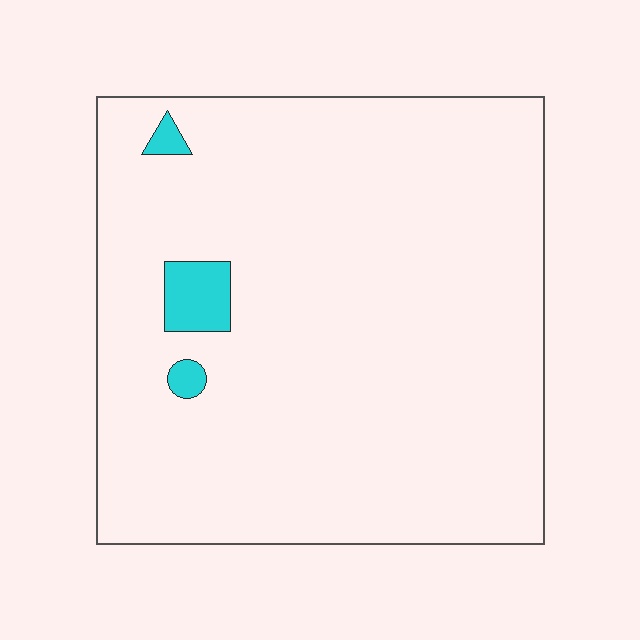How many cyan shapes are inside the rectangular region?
3.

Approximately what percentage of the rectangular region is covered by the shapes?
Approximately 5%.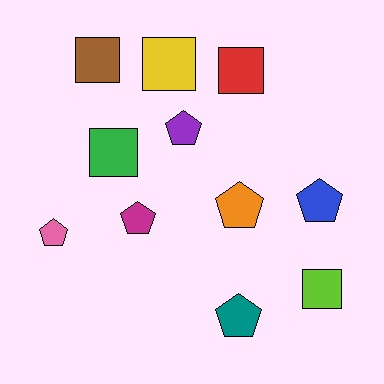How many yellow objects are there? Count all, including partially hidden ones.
There is 1 yellow object.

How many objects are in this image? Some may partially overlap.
There are 11 objects.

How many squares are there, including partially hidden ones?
There are 5 squares.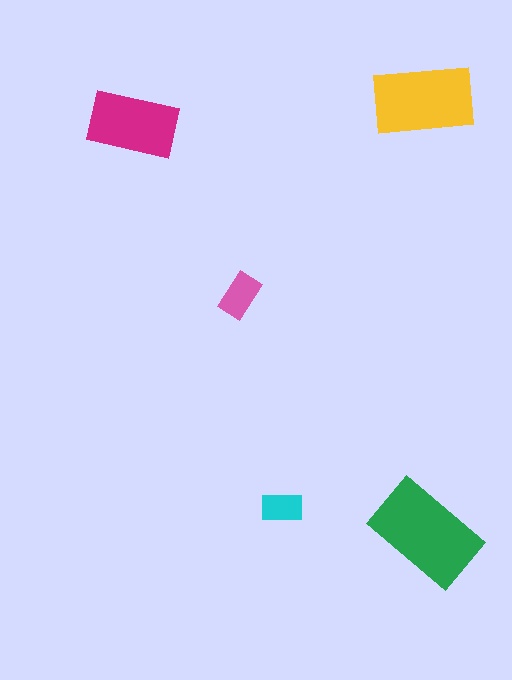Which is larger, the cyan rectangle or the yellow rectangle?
The yellow one.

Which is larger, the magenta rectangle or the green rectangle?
The green one.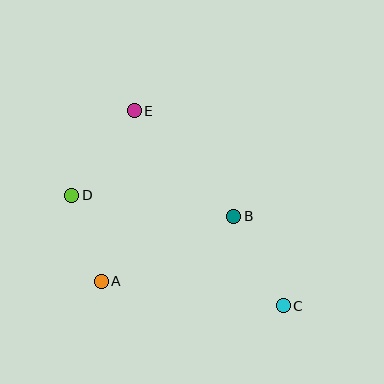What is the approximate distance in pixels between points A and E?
The distance between A and E is approximately 174 pixels.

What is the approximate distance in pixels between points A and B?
The distance between A and B is approximately 148 pixels.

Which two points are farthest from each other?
Points C and E are farthest from each other.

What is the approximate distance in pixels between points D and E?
The distance between D and E is approximately 105 pixels.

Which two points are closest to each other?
Points A and D are closest to each other.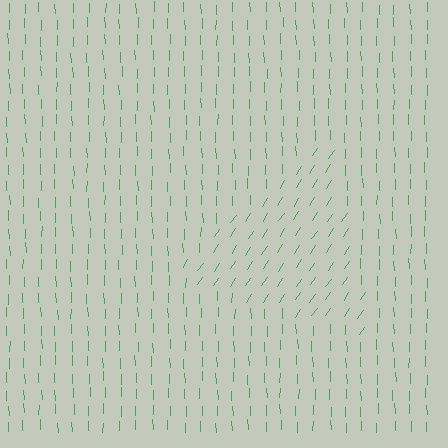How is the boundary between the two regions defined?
The boundary is defined purely by a change in line orientation (approximately 35 degrees difference). All lines are the same color and thickness.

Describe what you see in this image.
The image is filled with small green line segments. A triangle region in the image has lines oriented differently from the surrounding lines, creating a visible texture boundary.